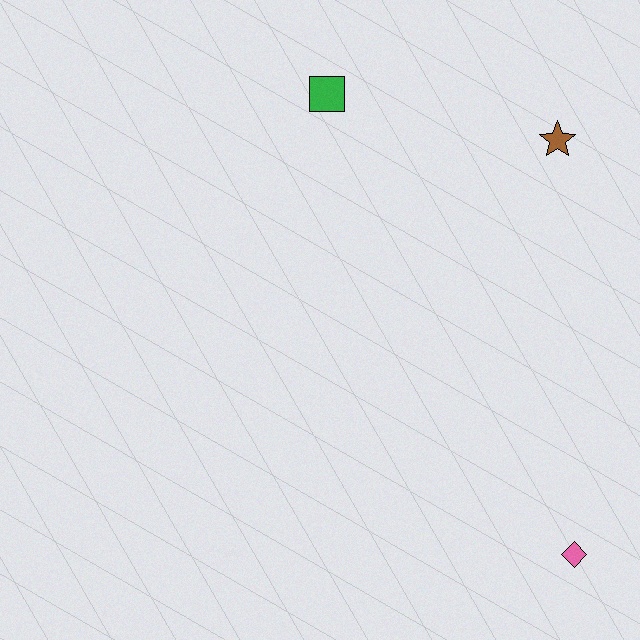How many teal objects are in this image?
There are no teal objects.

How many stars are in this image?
There is 1 star.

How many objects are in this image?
There are 3 objects.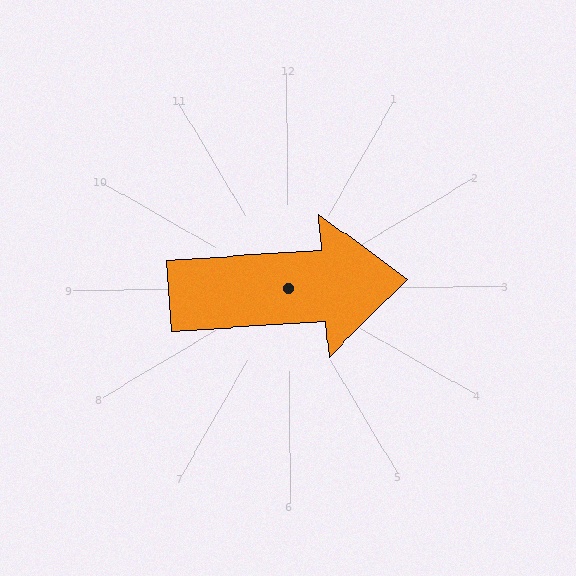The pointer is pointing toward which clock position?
Roughly 3 o'clock.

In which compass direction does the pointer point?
East.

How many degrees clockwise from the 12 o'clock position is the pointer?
Approximately 87 degrees.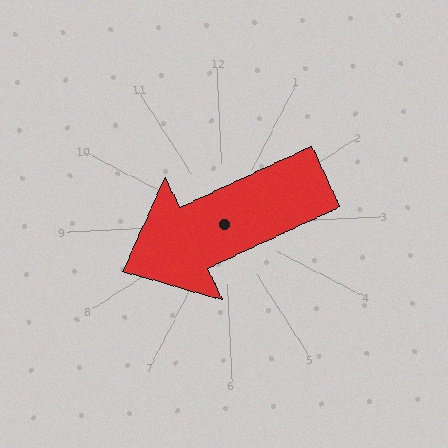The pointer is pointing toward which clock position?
Roughly 8 o'clock.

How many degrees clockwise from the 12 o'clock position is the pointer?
Approximately 248 degrees.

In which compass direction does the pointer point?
West.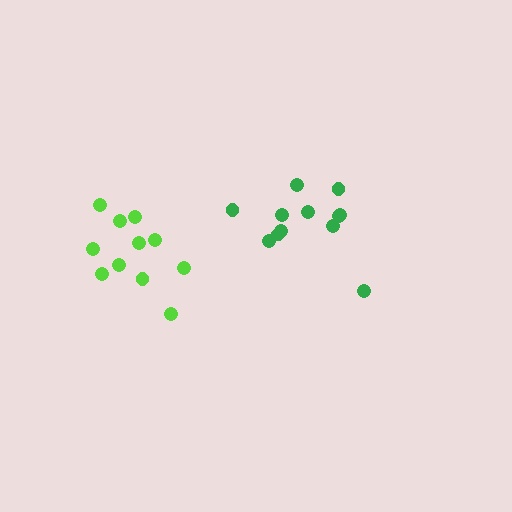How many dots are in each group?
Group 1: 12 dots, Group 2: 11 dots (23 total).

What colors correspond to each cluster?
The clusters are colored: green, lime.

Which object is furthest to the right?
The green cluster is rightmost.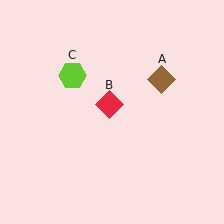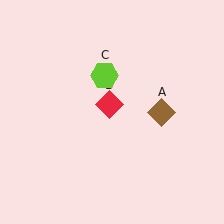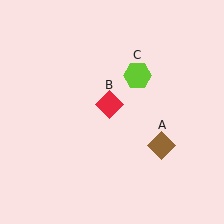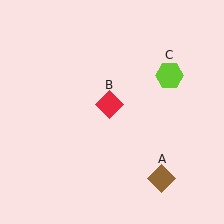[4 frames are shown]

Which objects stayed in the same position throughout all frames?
Red diamond (object B) remained stationary.